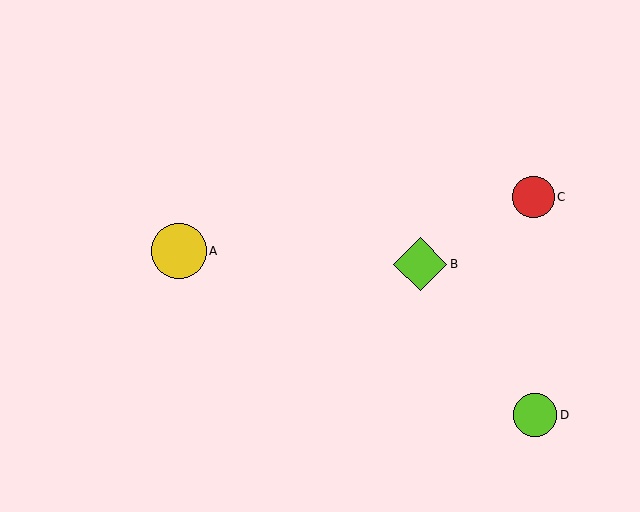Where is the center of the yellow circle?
The center of the yellow circle is at (179, 251).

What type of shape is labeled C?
Shape C is a red circle.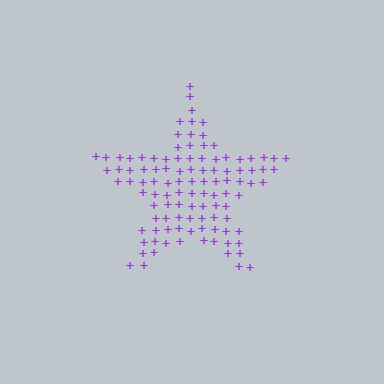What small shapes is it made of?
It is made of small plus signs.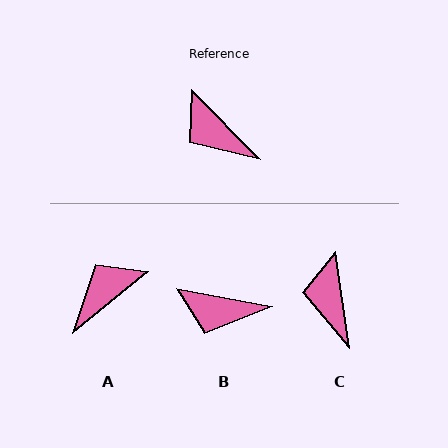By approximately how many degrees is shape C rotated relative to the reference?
Approximately 36 degrees clockwise.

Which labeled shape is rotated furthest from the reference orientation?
A, about 96 degrees away.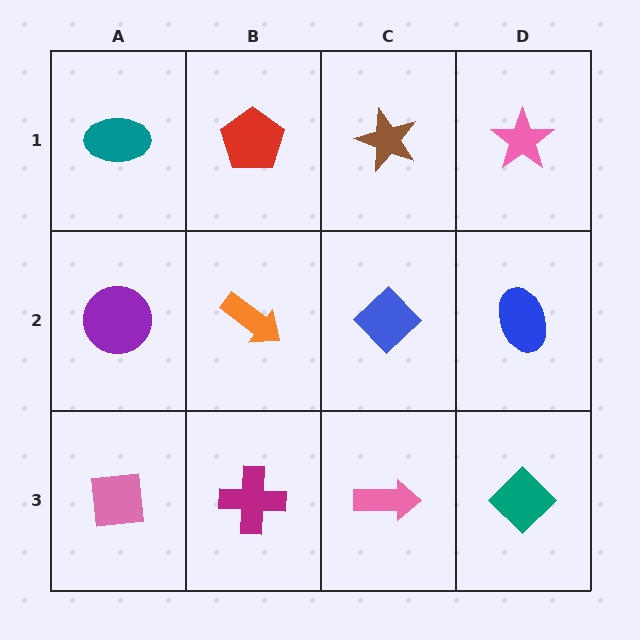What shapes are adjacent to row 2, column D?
A pink star (row 1, column D), a teal diamond (row 3, column D), a blue diamond (row 2, column C).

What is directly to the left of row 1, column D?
A brown star.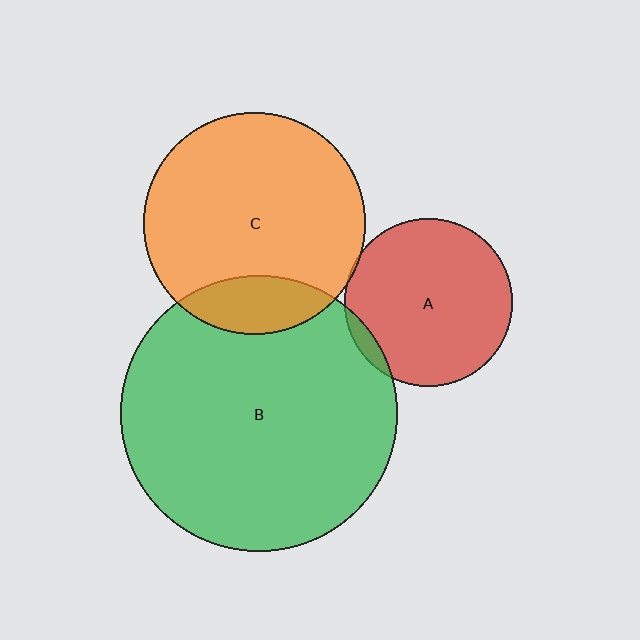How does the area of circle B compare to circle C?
Approximately 1.5 times.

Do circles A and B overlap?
Yes.